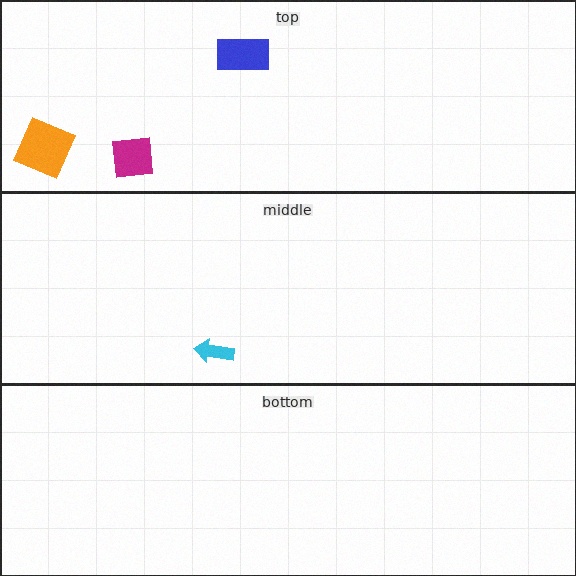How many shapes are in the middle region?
1.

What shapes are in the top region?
The blue rectangle, the orange square, the magenta square.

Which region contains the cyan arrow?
The middle region.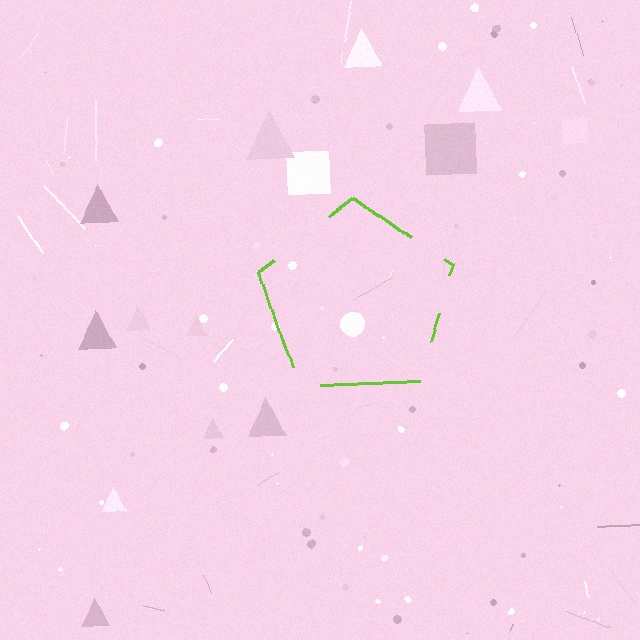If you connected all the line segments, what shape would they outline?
They would outline a pentagon.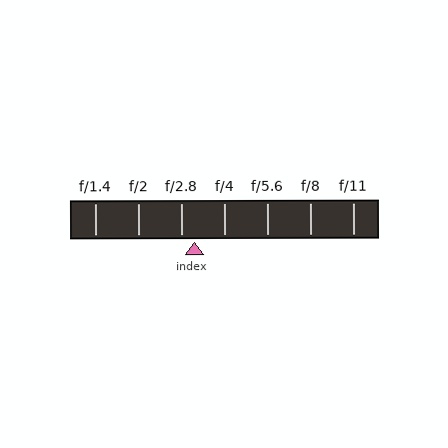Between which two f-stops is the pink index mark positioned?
The index mark is between f/2.8 and f/4.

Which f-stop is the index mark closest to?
The index mark is closest to f/2.8.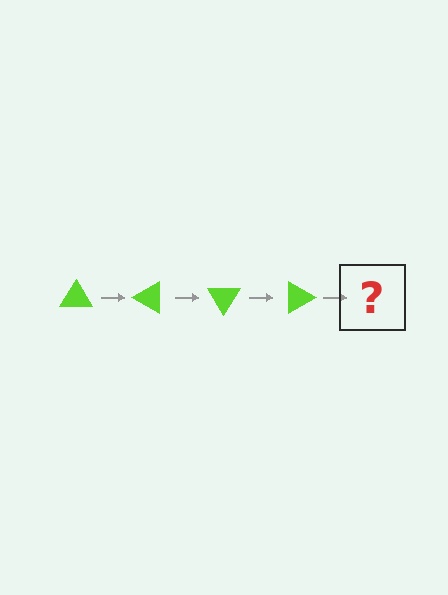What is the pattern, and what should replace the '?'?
The pattern is that the triangle rotates 30 degrees each step. The '?' should be a lime triangle rotated 120 degrees.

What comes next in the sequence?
The next element should be a lime triangle rotated 120 degrees.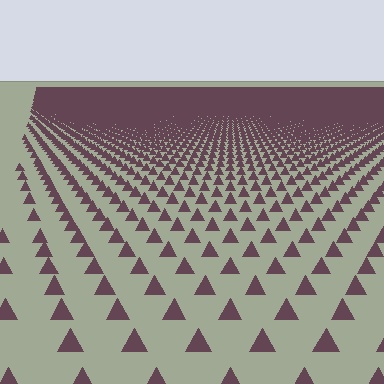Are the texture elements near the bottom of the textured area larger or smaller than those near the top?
Larger. Near the bottom, elements are closer to the viewer and appear at a bigger on-screen size.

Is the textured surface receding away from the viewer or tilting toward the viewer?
The surface is receding away from the viewer. Texture elements get smaller and denser toward the top.